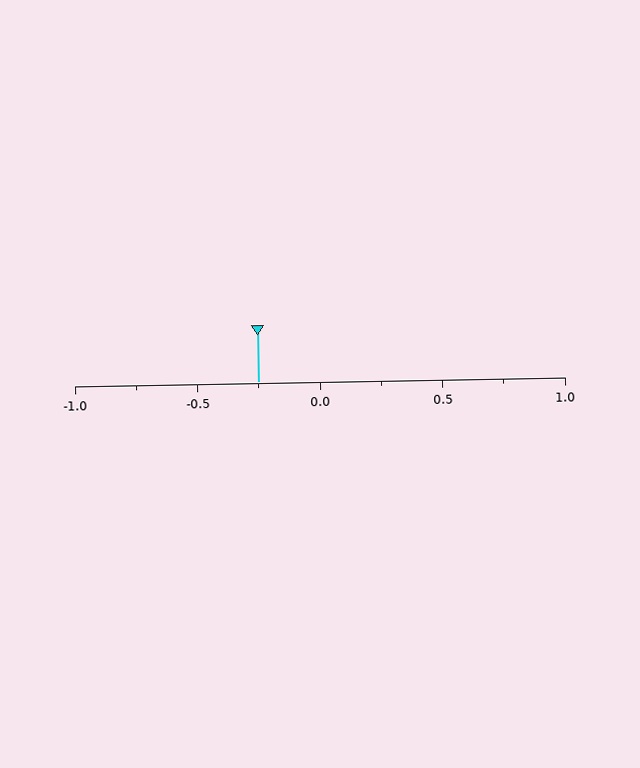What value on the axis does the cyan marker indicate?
The marker indicates approximately -0.25.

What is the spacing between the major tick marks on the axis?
The major ticks are spaced 0.5 apart.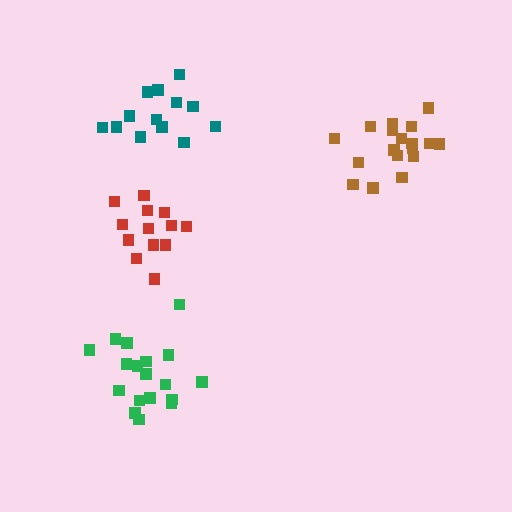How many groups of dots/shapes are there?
There are 4 groups.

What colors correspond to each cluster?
The clusters are colored: red, brown, green, teal.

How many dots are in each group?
Group 1: 13 dots, Group 2: 18 dots, Group 3: 18 dots, Group 4: 13 dots (62 total).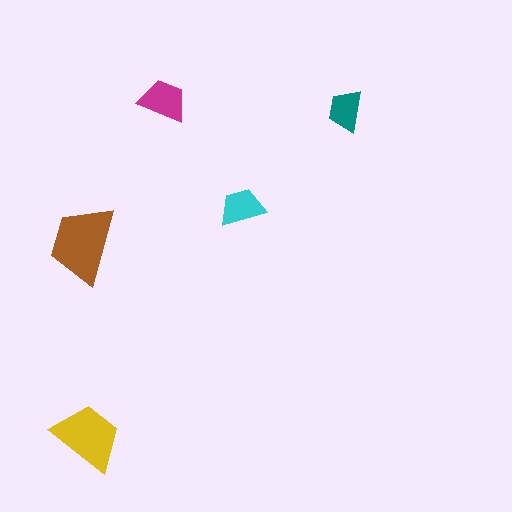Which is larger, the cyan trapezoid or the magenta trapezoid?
The magenta one.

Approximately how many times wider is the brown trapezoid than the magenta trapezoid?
About 1.5 times wider.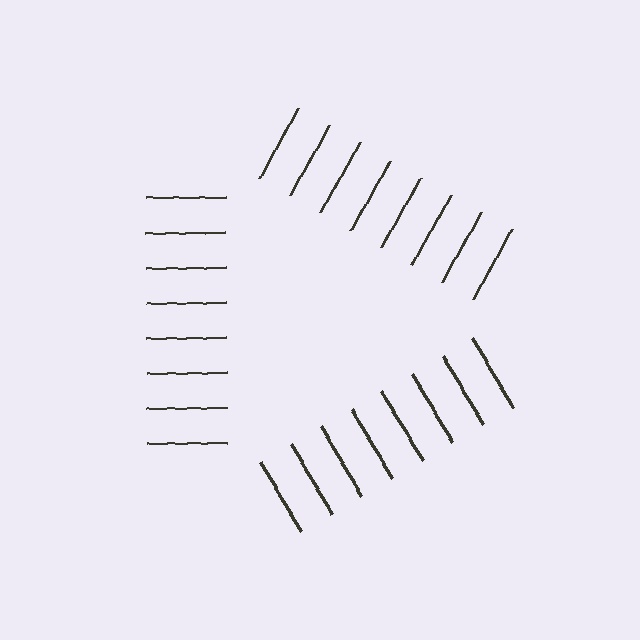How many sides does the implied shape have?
3 sides — the line-ends trace a triangle.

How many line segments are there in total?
24 — 8 along each of the 3 edges.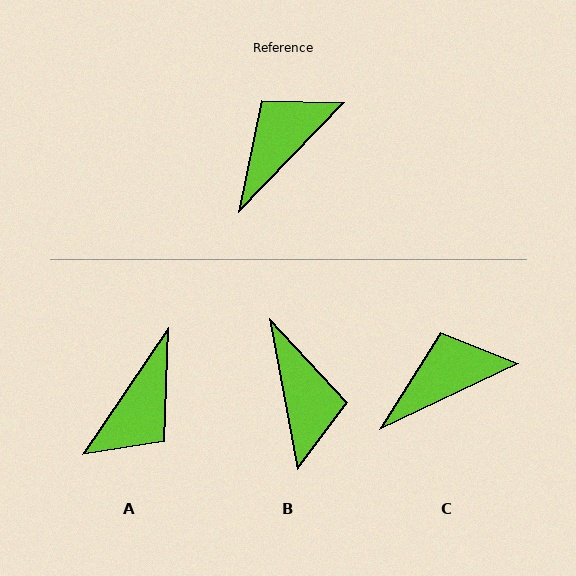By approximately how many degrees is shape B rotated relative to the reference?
Approximately 126 degrees clockwise.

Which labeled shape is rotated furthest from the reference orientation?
A, about 170 degrees away.